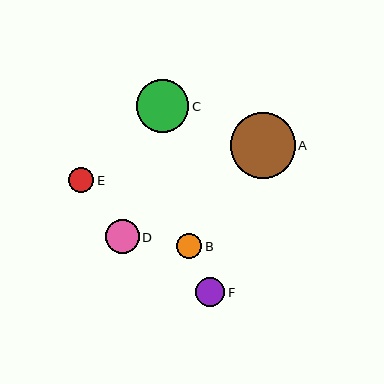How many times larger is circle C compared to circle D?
Circle C is approximately 1.6 times the size of circle D.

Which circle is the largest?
Circle A is the largest with a size of approximately 65 pixels.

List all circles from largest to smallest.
From largest to smallest: A, C, D, F, B, E.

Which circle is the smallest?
Circle E is the smallest with a size of approximately 25 pixels.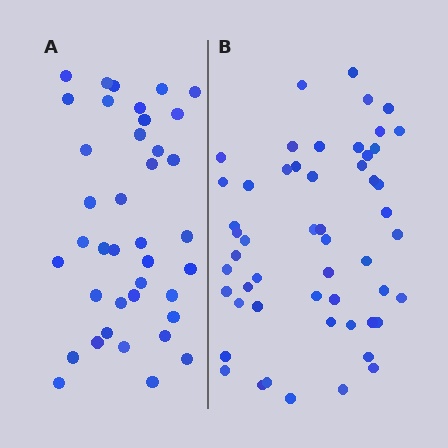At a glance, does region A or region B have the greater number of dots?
Region B (the right region) has more dots.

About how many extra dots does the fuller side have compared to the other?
Region B has approximately 15 more dots than region A.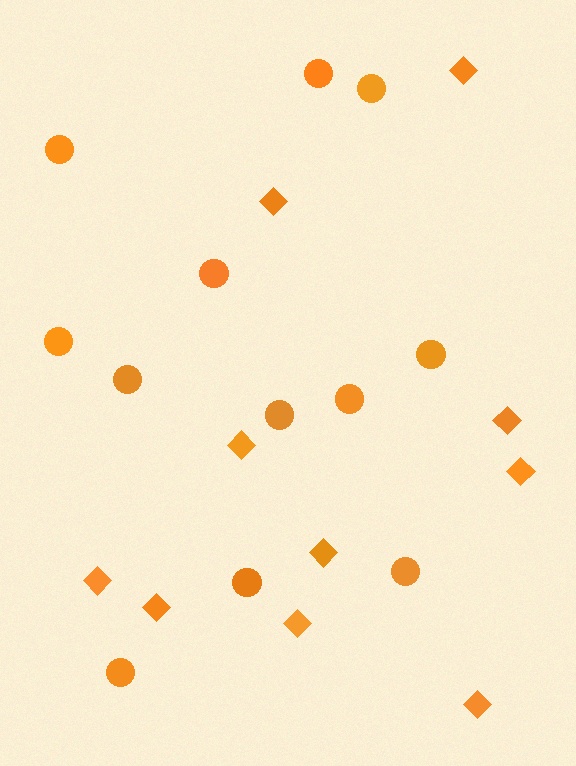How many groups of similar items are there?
There are 2 groups: one group of diamonds (10) and one group of circles (12).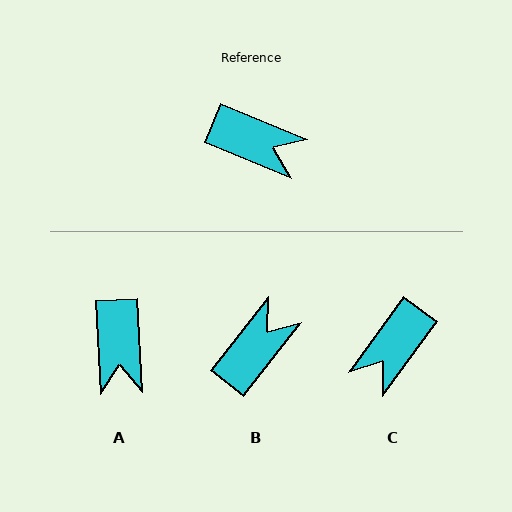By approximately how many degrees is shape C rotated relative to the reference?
Approximately 103 degrees clockwise.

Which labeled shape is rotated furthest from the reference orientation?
C, about 103 degrees away.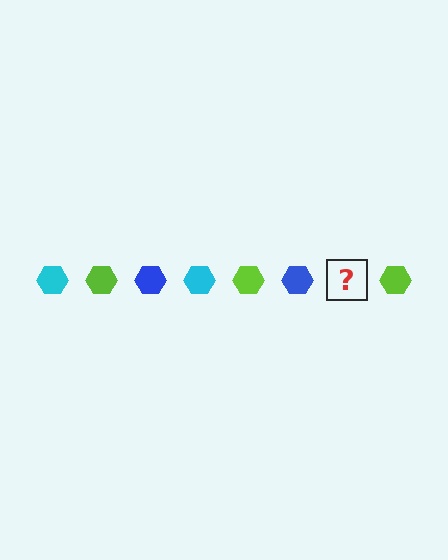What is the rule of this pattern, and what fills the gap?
The rule is that the pattern cycles through cyan, lime, blue hexagons. The gap should be filled with a cyan hexagon.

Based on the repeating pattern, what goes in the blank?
The blank should be a cyan hexagon.